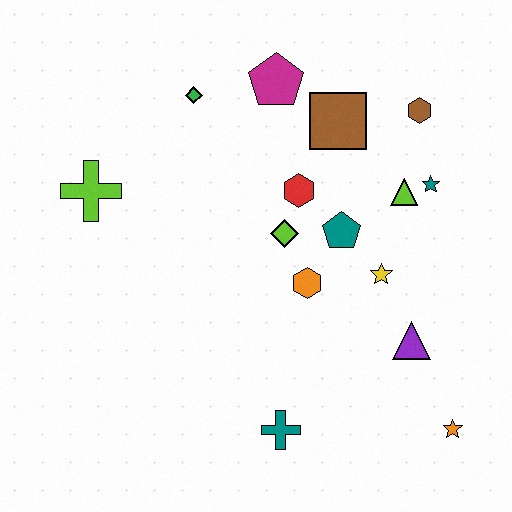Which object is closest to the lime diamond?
The red hexagon is closest to the lime diamond.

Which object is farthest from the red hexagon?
The orange star is farthest from the red hexagon.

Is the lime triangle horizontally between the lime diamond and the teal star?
Yes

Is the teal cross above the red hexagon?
No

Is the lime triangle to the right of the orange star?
No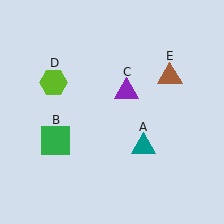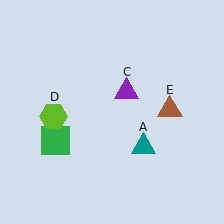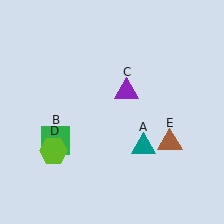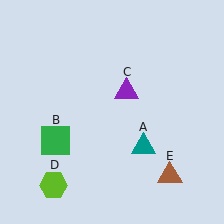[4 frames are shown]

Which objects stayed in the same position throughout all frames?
Teal triangle (object A) and green square (object B) and purple triangle (object C) remained stationary.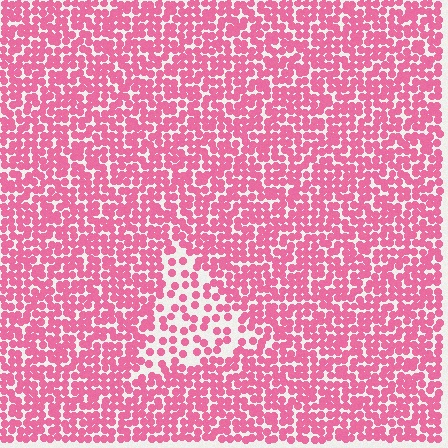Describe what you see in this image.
The image contains small pink elements arranged at two different densities. A triangle-shaped region is visible where the elements are less densely packed than the surrounding area.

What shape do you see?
I see a triangle.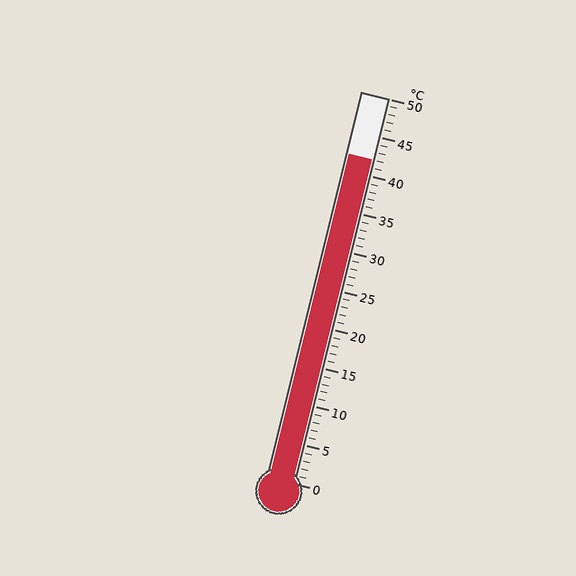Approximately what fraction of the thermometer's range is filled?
The thermometer is filled to approximately 85% of its range.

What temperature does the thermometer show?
The thermometer shows approximately 42°C.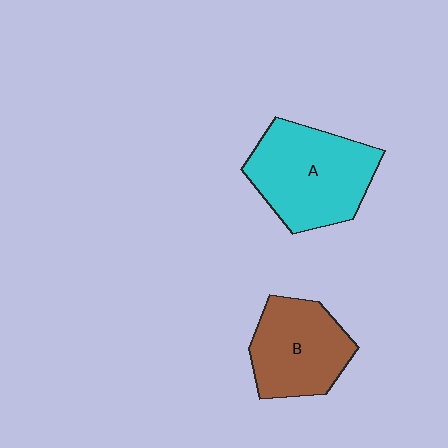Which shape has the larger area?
Shape A (cyan).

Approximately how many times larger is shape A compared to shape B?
Approximately 1.3 times.